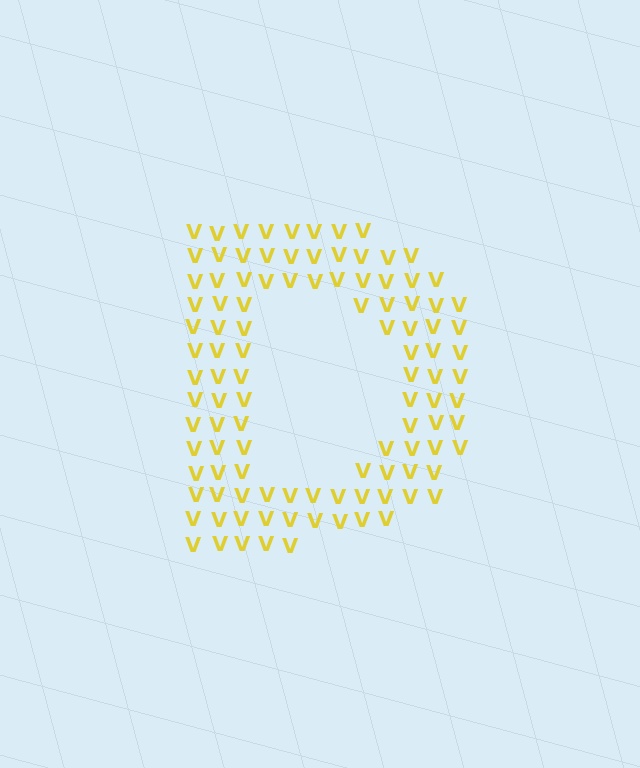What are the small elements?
The small elements are letter V's.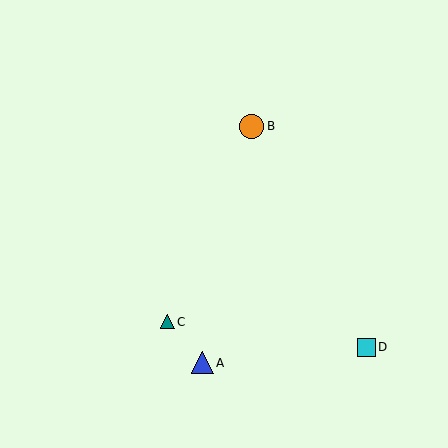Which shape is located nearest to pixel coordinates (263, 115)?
The orange circle (labeled B) at (252, 127) is nearest to that location.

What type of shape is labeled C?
Shape C is a teal triangle.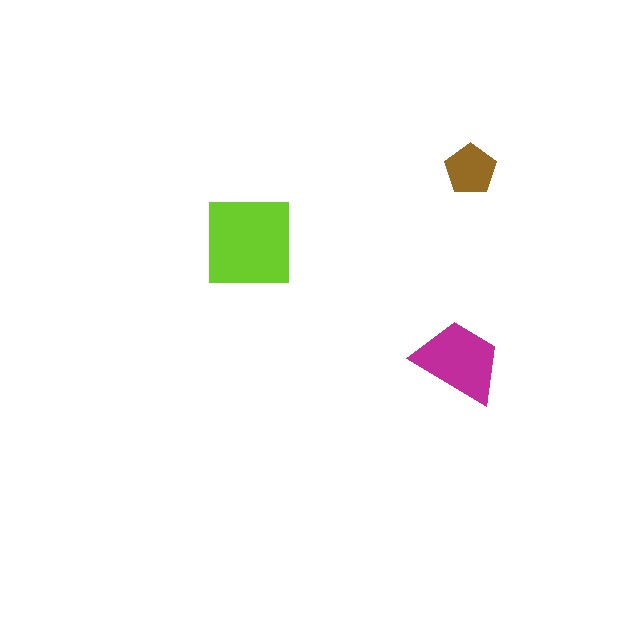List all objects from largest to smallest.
The lime square, the magenta trapezoid, the brown pentagon.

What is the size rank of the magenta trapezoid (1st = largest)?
2nd.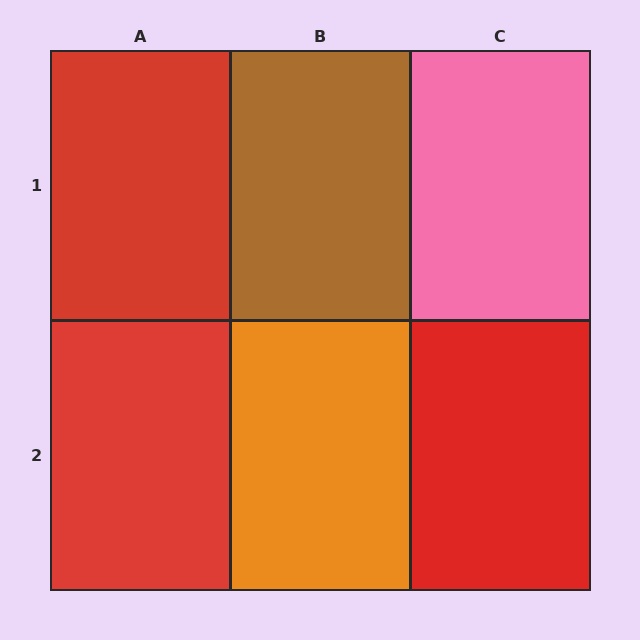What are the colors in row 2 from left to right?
Red, orange, red.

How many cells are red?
3 cells are red.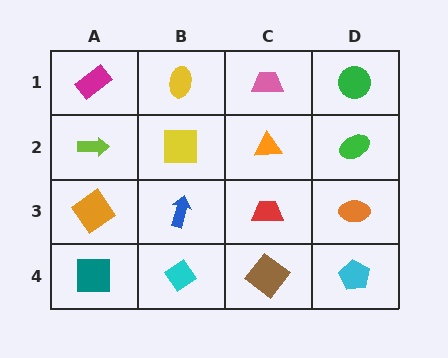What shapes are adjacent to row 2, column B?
A yellow ellipse (row 1, column B), a blue arrow (row 3, column B), a lime arrow (row 2, column A), an orange triangle (row 2, column C).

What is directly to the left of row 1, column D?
A pink trapezoid.